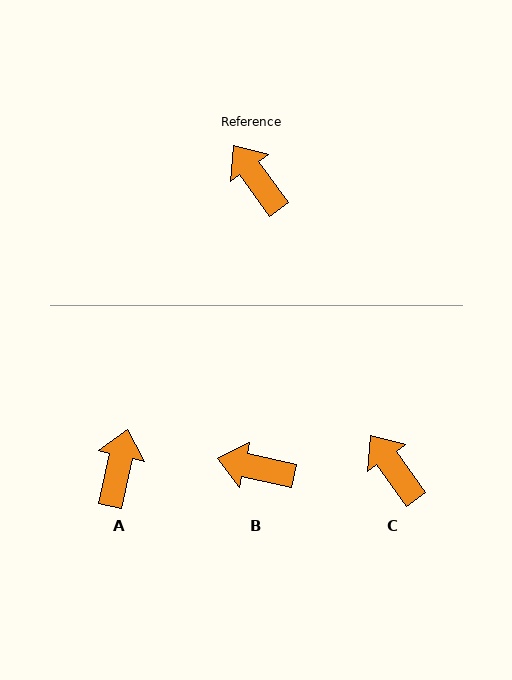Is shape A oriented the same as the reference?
No, it is off by about 49 degrees.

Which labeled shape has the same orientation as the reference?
C.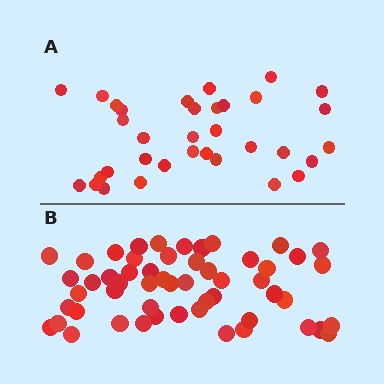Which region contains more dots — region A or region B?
Region B (the bottom region) has more dots.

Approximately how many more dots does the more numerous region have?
Region B has approximately 20 more dots than region A.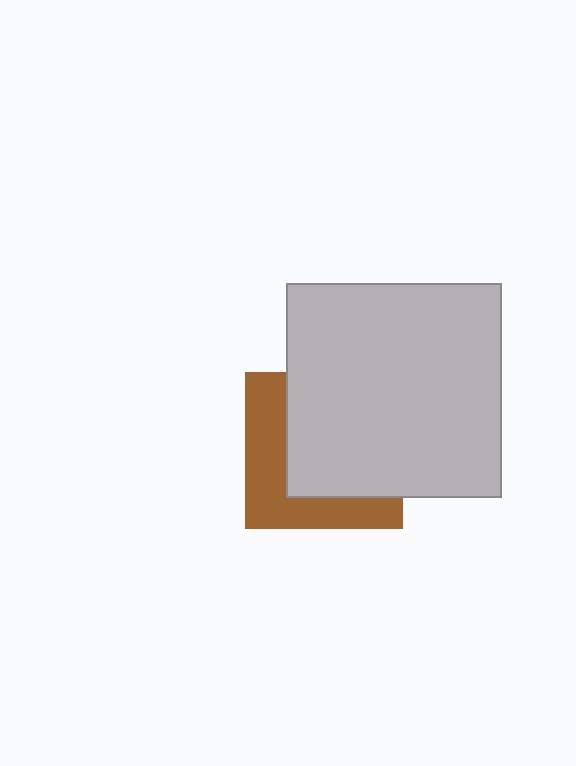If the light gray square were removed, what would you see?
You would see the complete brown square.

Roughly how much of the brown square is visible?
A small part of it is visible (roughly 40%).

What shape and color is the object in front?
The object in front is a light gray square.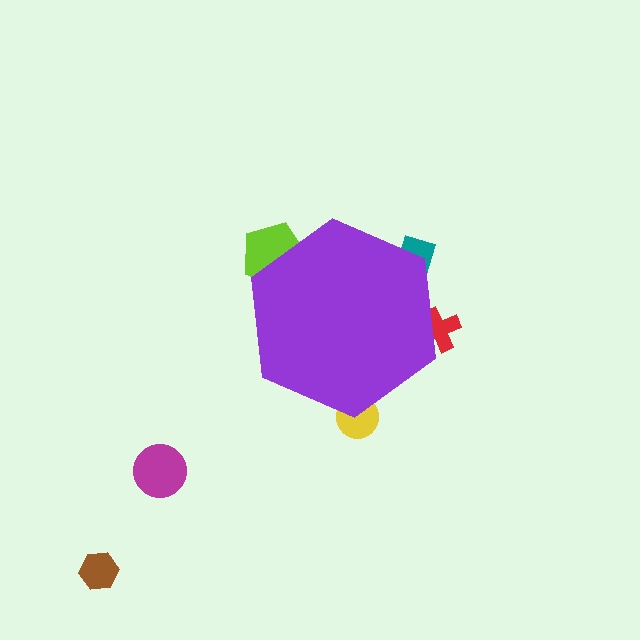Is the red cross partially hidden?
Yes, the red cross is partially hidden behind the purple hexagon.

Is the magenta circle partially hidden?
No, the magenta circle is fully visible.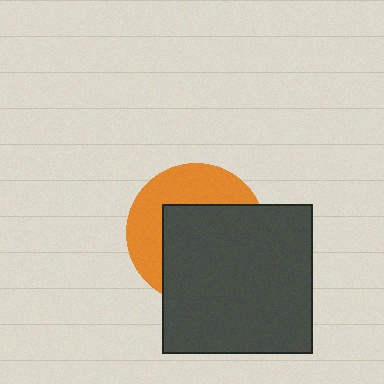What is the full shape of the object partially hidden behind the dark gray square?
The partially hidden object is an orange circle.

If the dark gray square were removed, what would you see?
You would see the complete orange circle.